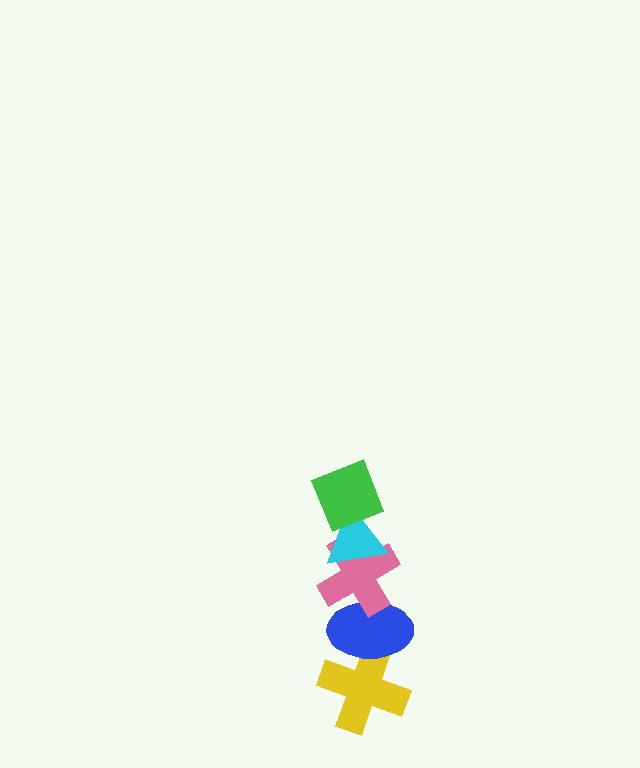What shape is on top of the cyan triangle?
The green diamond is on top of the cyan triangle.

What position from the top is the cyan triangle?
The cyan triangle is 2nd from the top.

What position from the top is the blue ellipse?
The blue ellipse is 4th from the top.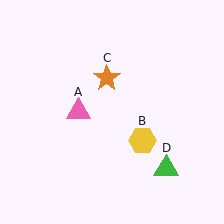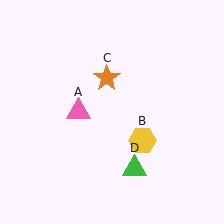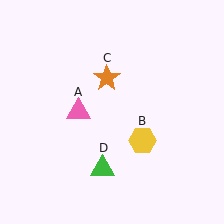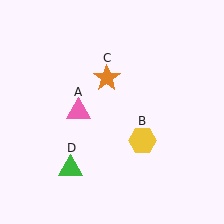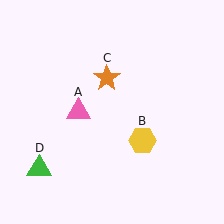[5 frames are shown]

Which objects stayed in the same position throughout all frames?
Pink triangle (object A) and yellow hexagon (object B) and orange star (object C) remained stationary.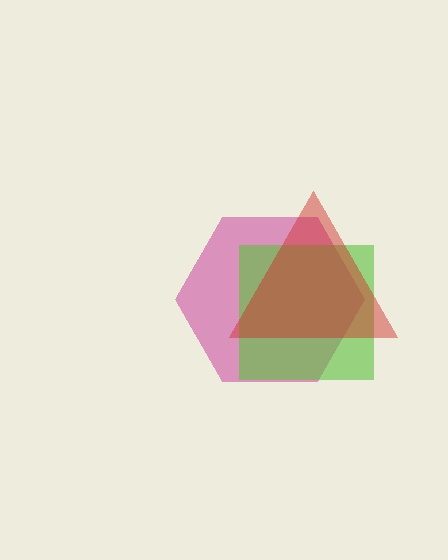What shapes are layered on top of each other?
The layered shapes are: a magenta hexagon, a lime square, a red triangle.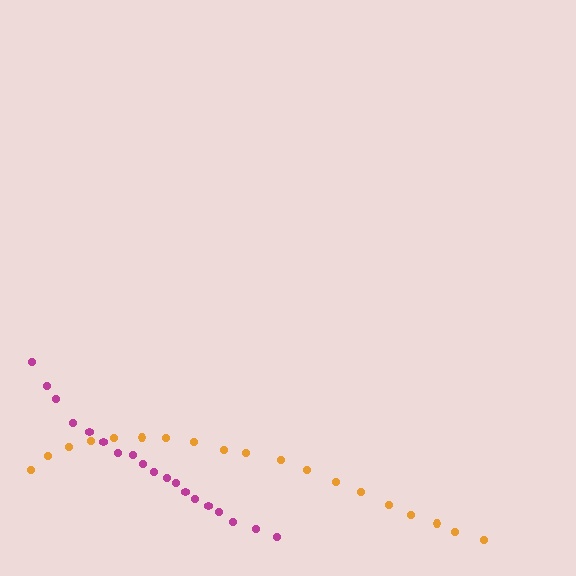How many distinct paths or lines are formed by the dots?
There are 2 distinct paths.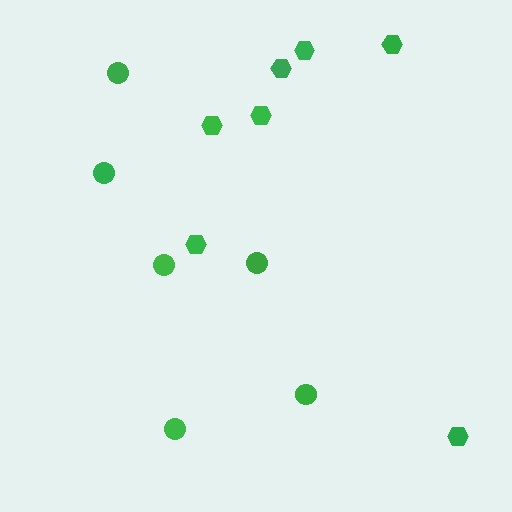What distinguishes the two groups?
There are 2 groups: one group of circles (6) and one group of hexagons (7).